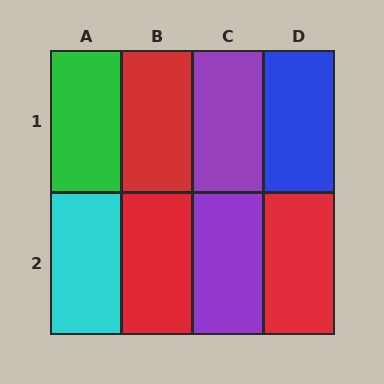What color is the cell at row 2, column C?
Purple.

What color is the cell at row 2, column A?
Cyan.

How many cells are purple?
2 cells are purple.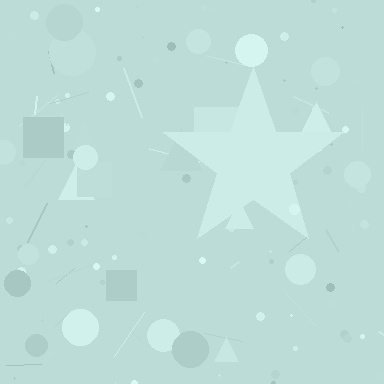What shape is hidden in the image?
A star is hidden in the image.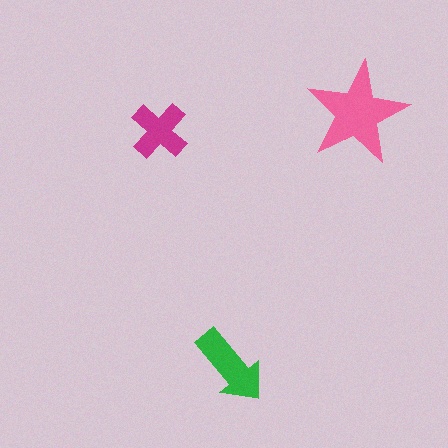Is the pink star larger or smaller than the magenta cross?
Larger.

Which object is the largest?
The pink star.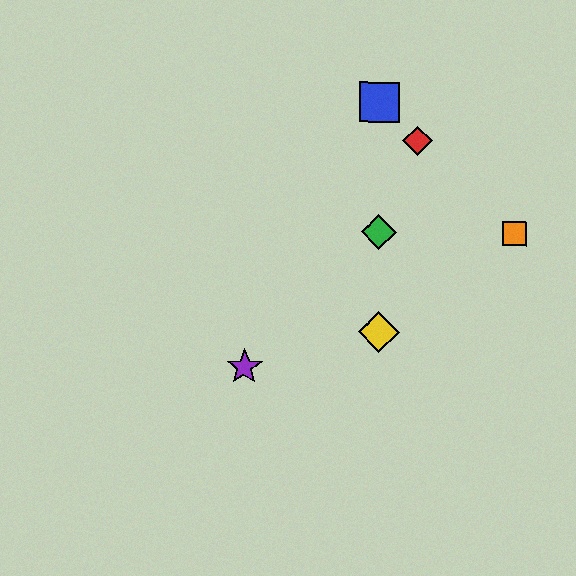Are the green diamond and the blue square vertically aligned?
Yes, both are at x≈379.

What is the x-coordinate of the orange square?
The orange square is at x≈515.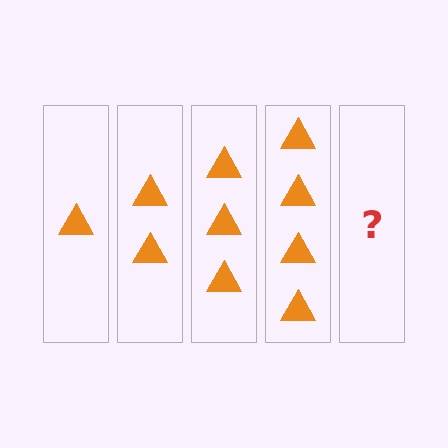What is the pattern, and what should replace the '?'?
The pattern is that each step adds one more triangle. The '?' should be 5 triangles.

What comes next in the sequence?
The next element should be 5 triangles.